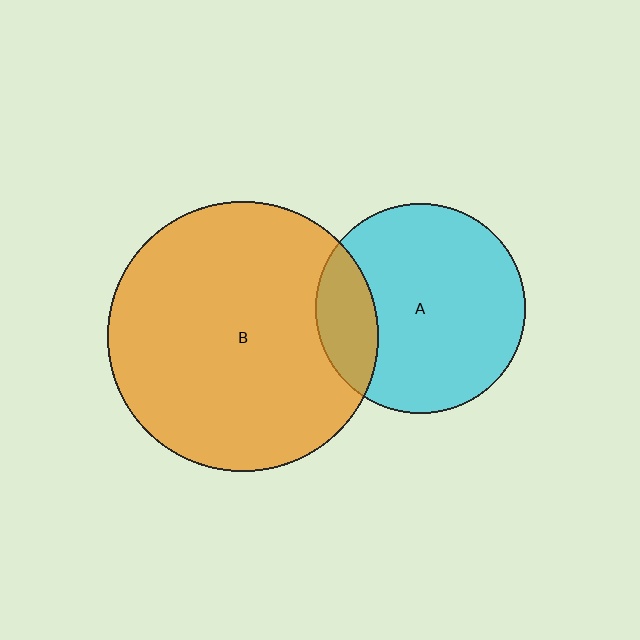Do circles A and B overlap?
Yes.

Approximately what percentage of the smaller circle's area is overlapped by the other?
Approximately 20%.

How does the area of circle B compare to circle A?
Approximately 1.7 times.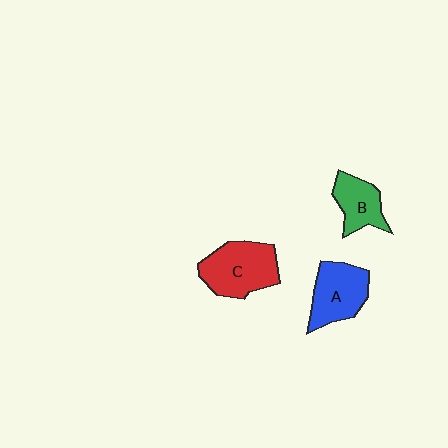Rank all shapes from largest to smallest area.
From largest to smallest: C (red), A (blue), B (green).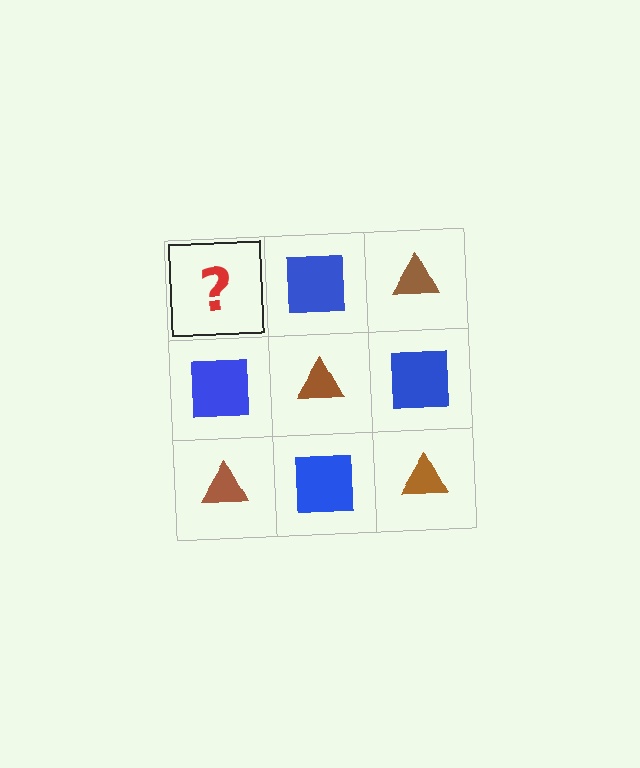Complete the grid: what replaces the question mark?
The question mark should be replaced with a brown triangle.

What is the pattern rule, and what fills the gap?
The rule is that it alternates brown triangle and blue square in a checkerboard pattern. The gap should be filled with a brown triangle.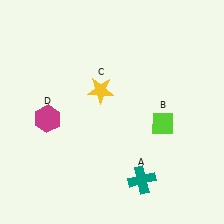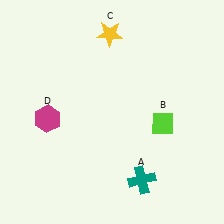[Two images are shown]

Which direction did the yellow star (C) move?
The yellow star (C) moved up.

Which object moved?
The yellow star (C) moved up.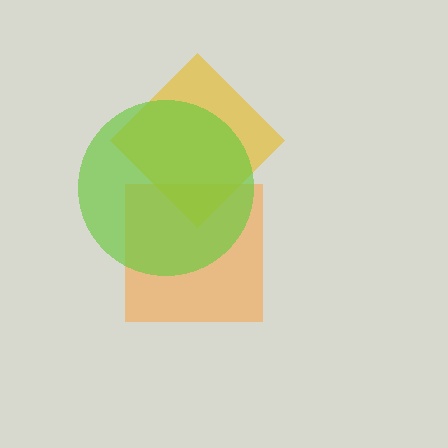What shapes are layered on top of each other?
The layered shapes are: an orange square, a yellow diamond, a lime circle.